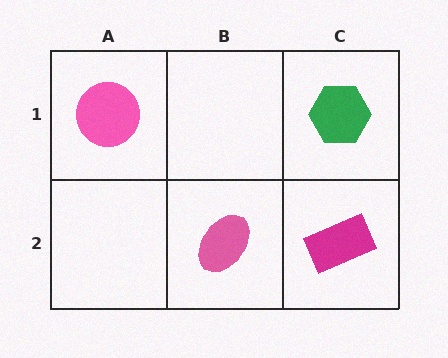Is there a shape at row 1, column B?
No, that cell is empty.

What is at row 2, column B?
A pink ellipse.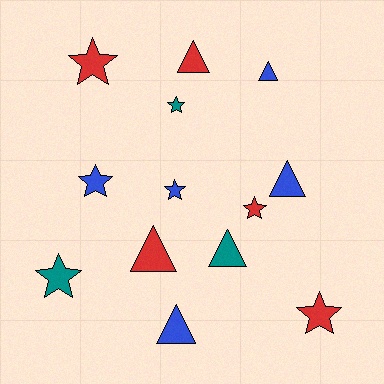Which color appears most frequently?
Red, with 5 objects.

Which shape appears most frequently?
Star, with 7 objects.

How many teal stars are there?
There are 2 teal stars.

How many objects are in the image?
There are 13 objects.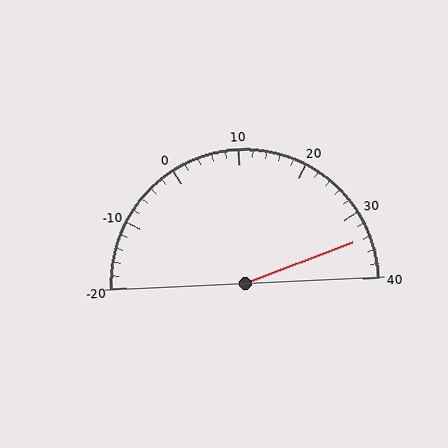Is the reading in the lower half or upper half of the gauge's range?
The reading is in the upper half of the range (-20 to 40).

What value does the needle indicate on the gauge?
The needle indicates approximately 34.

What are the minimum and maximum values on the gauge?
The gauge ranges from -20 to 40.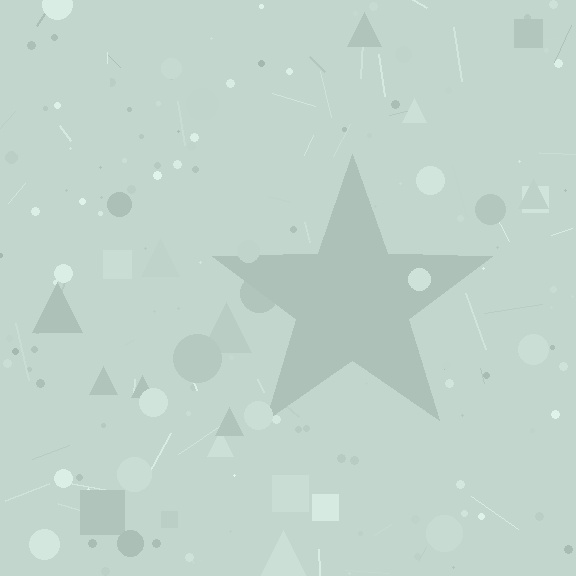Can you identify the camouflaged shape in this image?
The camouflaged shape is a star.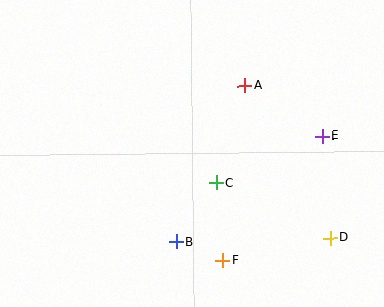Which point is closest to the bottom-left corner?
Point B is closest to the bottom-left corner.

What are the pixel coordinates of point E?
Point E is at (322, 136).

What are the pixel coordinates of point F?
Point F is at (223, 260).